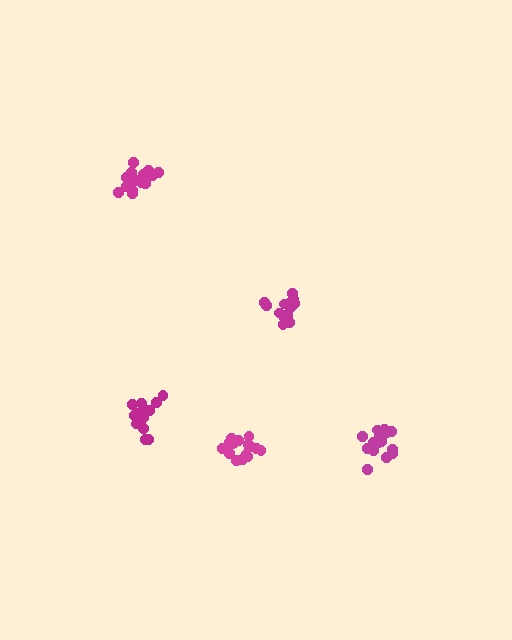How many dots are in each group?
Group 1: 16 dots, Group 2: 13 dots, Group 3: 15 dots, Group 4: 16 dots, Group 5: 16 dots (76 total).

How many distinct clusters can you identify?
There are 5 distinct clusters.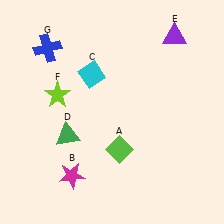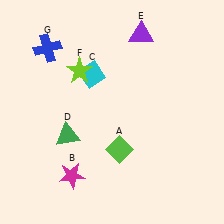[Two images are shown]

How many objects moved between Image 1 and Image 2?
2 objects moved between the two images.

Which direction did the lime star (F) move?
The lime star (F) moved up.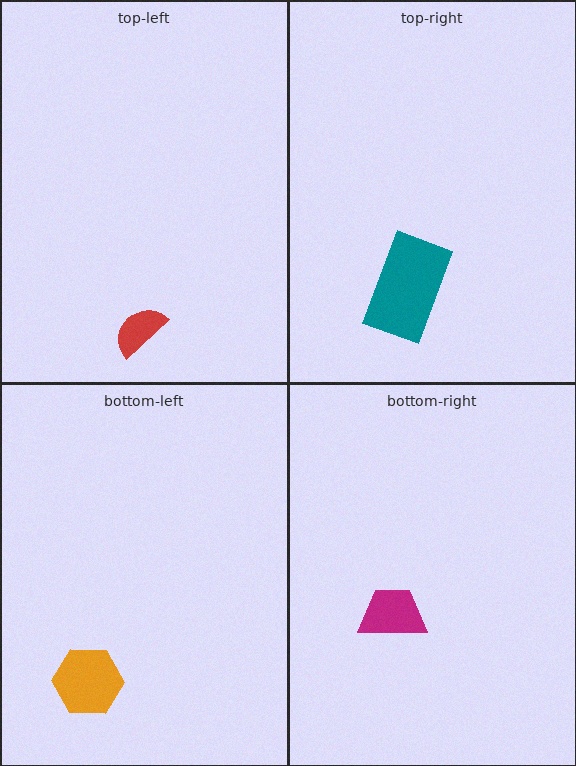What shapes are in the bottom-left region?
The orange hexagon.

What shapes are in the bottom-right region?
The magenta trapezoid.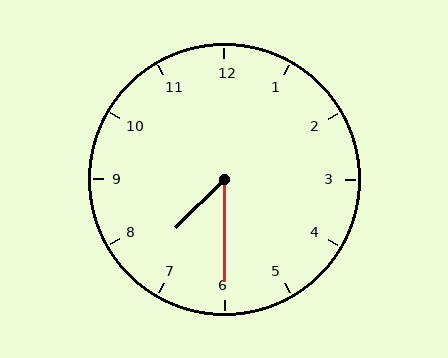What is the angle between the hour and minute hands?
Approximately 45 degrees.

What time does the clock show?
7:30.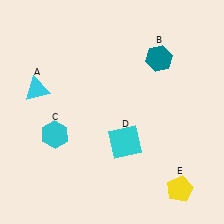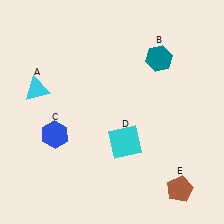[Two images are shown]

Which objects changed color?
C changed from cyan to blue. E changed from yellow to brown.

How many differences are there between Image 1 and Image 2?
There are 2 differences between the two images.